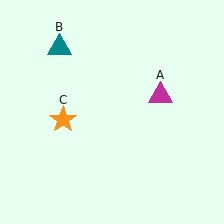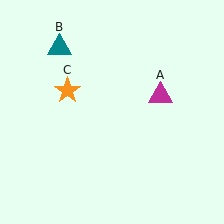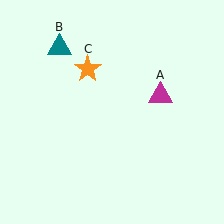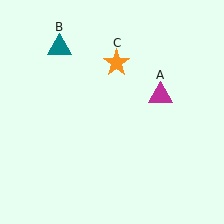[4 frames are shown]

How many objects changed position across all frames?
1 object changed position: orange star (object C).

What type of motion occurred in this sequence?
The orange star (object C) rotated clockwise around the center of the scene.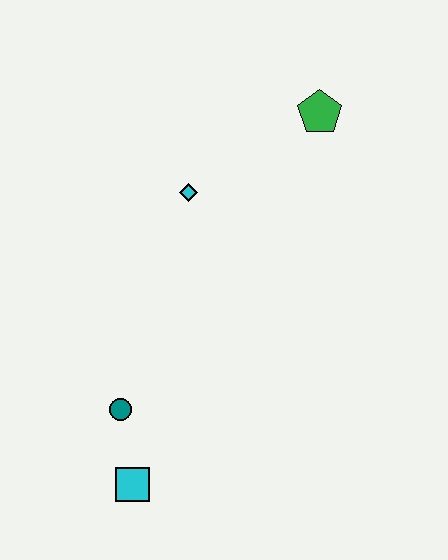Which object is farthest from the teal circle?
The green pentagon is farthest from the teal circle.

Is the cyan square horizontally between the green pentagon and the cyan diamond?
No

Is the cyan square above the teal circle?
No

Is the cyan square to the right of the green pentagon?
No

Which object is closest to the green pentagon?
The cyan diamond is closest to the green pentagon.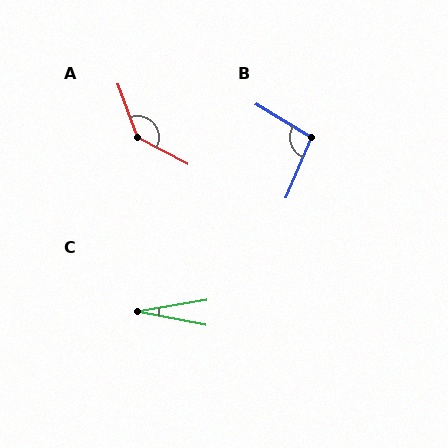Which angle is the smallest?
C, at approximately 21 degrees.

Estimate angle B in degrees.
Approximately 98 degrees.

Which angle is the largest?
A, at approximately 137 degrees.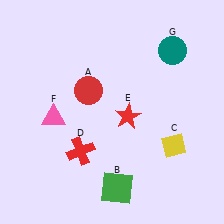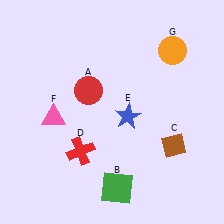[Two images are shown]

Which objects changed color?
C changed from yellow to brown. E changed from red to blue. G changed from teal to orange.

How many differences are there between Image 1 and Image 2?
There are 3 differences between the two images.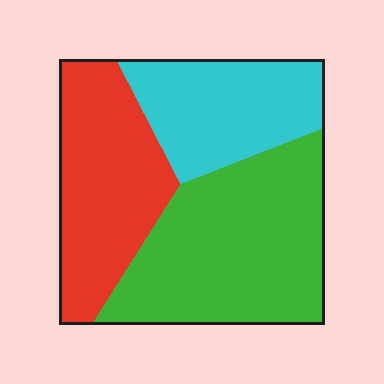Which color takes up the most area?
Green, at roughly 45%.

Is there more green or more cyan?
Green.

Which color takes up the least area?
Cyan, at roughly 25%.